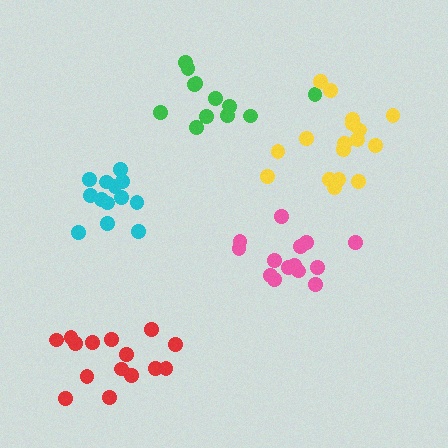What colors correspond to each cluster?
The clusters are colored: cyan, green, red, pink, yellow.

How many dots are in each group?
Group 1: 13 dots, Group 2: 13 dots, Group 3: 15 dots, Group 4: 15 dots, Group 5: 17 dots (73 total).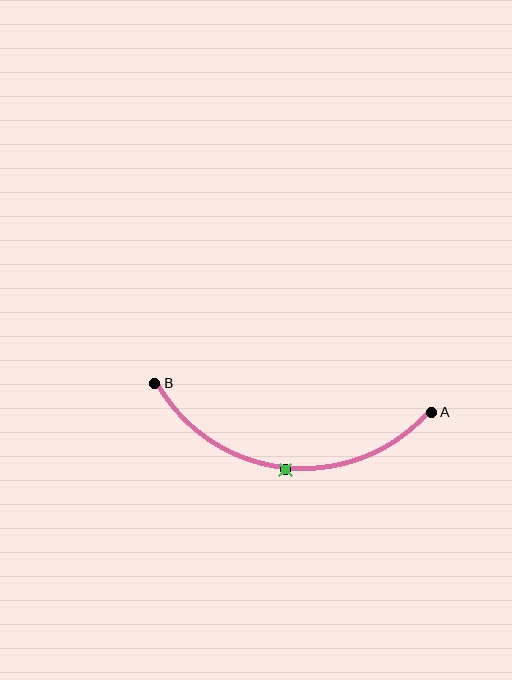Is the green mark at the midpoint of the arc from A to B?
Yes. The green mark lies on the arc at equal arc-length from both A and B — it is the arc midpoint.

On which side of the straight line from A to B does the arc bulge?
The arc bulges below the straight line connecting A and B.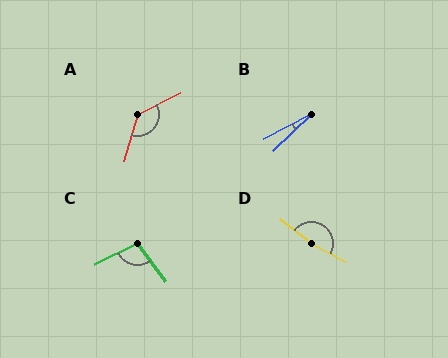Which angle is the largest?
D, at approximately 170 degrees.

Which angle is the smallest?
B, at approximately 16 degrees.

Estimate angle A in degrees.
Approximately 133 degrees.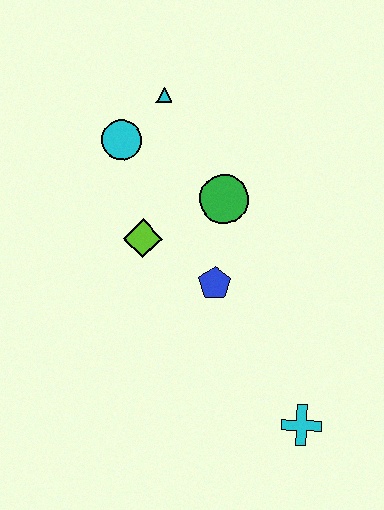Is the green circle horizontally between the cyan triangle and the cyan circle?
No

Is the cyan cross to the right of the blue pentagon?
Yes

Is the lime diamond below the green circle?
Yes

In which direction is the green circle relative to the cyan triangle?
The green circle is below the cyan triangle.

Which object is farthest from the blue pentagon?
The cyan triangle is farthest from the blue pentagon.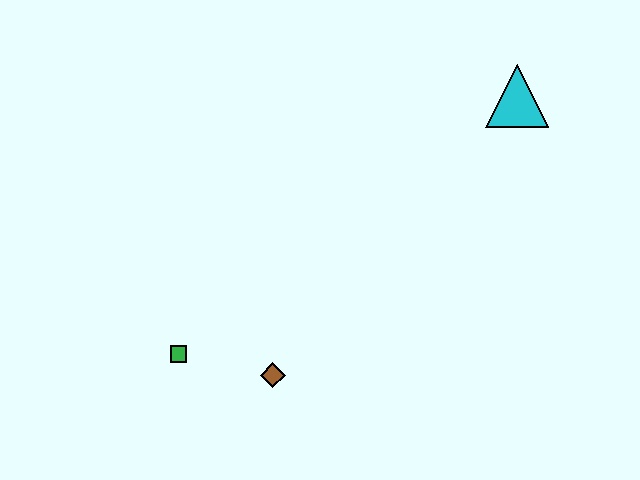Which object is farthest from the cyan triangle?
The green square is farthest from the cyan triangle.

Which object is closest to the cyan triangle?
The brown diamond is closest to the cyan triangle.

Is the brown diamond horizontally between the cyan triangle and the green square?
Yes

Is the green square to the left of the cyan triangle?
Yes